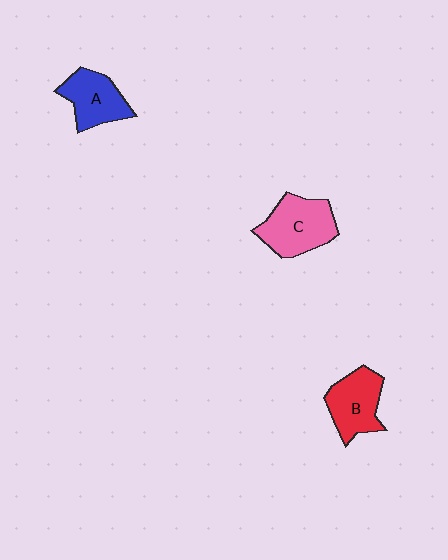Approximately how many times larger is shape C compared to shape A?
Approximately 1.3 times.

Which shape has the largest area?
Shape C (pink).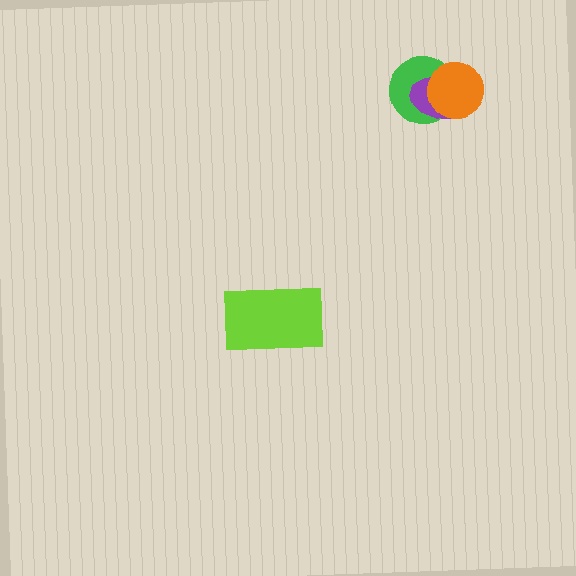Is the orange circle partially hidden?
No, no other shape covers it.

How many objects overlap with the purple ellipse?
2 objects overlap with the purple ellipse.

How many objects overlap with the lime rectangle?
0 objects overlap with the lime rectangle.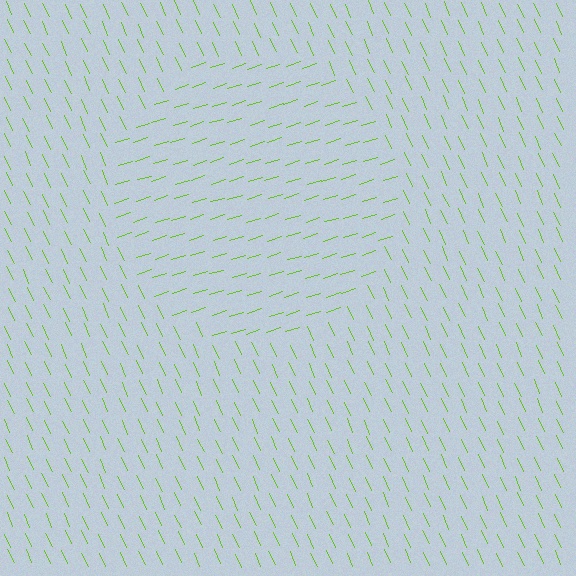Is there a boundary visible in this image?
Yes, there is a texture boundary formed by a change in line orientation.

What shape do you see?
I see a circle.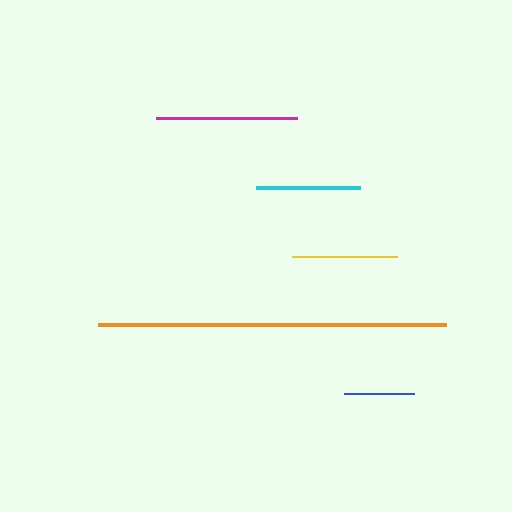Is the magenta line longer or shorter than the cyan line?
The magenta line is longer than the cyan line.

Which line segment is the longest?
The orange line is the longest at approximately 349 pixels.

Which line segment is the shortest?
The blue line is the shortest at approximately 70 pixels.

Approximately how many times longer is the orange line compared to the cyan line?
The orange line is approximately 3.4 times the length of the cyan line.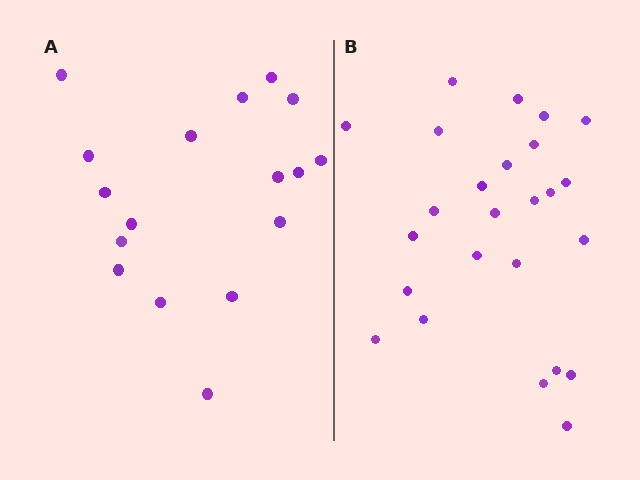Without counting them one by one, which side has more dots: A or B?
Region B (the right region) has more dots.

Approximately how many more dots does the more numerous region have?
Region B has roughly 8 or so more dots than region A.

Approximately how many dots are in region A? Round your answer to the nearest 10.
About 20 dots. (The exact count is 17, which rounds to 20.)